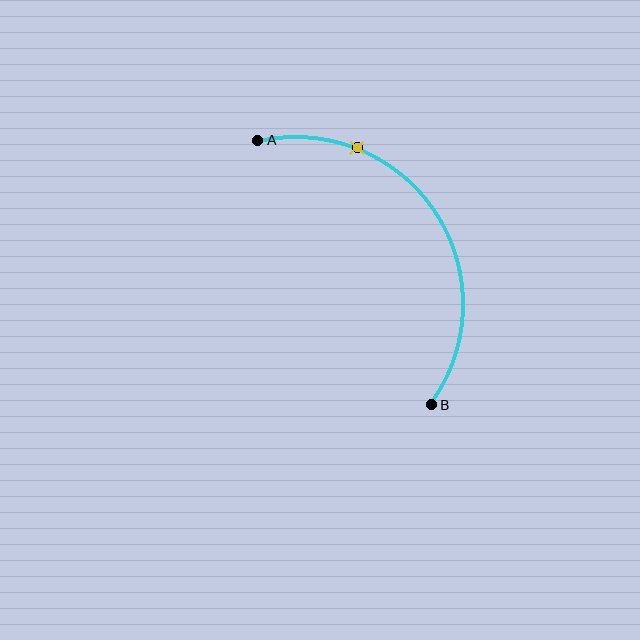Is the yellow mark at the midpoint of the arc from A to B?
No. The yellow mark lies on the arc but is closer to endpoint A. The arc midpoint would be at the point on the curve equidistant along the arc from both A and B.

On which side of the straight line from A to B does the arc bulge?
The arc bulges to the right of the straight line connecting A and B.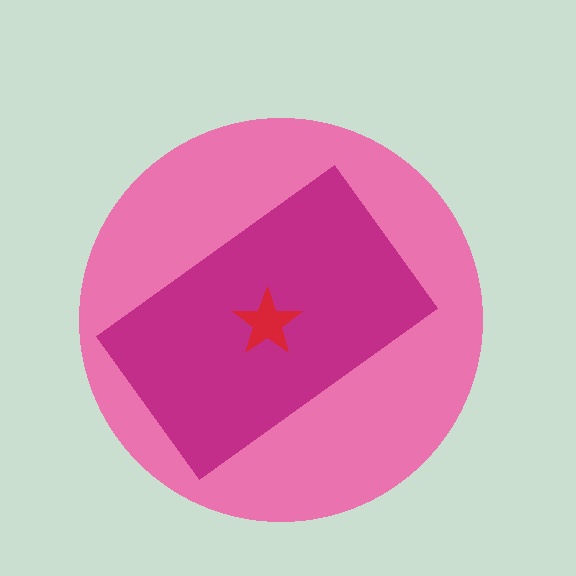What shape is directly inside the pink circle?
The magenta rectangle.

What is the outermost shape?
The pink circle.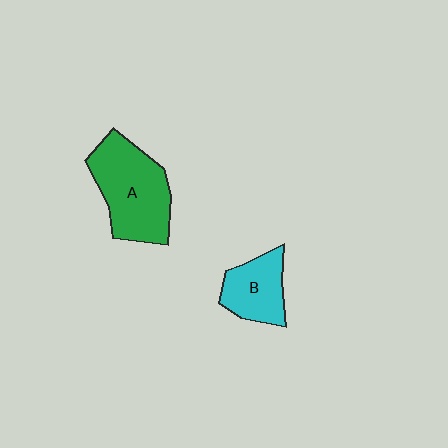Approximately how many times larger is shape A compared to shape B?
Approximately 1.7 times.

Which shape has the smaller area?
Shape B (cyan).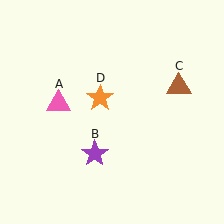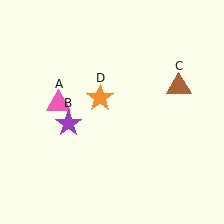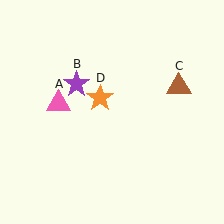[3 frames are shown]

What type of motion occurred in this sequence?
The purple star (object B) rotated clockwise around the center of the scene.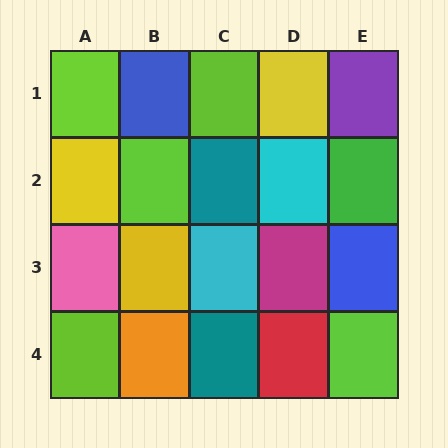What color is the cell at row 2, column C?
Teal.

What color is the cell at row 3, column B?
Yellow.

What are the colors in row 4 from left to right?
Lime, orange, teal, red, lime.